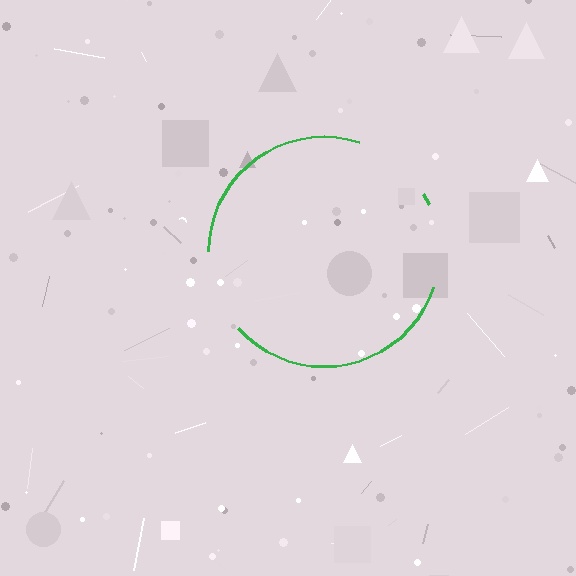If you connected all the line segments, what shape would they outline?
They would outline a circle.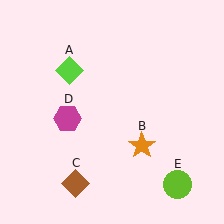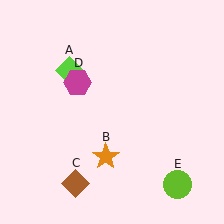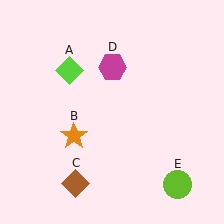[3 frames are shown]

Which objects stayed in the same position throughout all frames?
Lime diamond (object A) and brown diamond (object C) and lime circle (object E) remained stationary.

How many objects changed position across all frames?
2 objects changed position: orange star (object B), magenta hexagon (object D).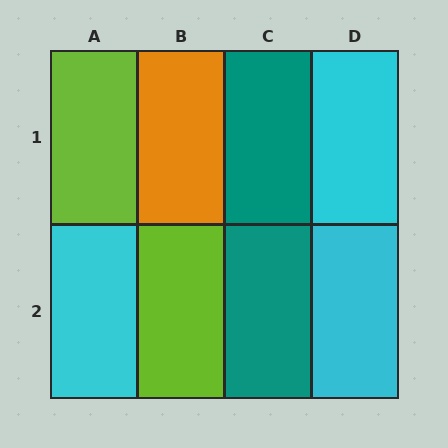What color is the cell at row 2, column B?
Lime.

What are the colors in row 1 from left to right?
Lime, orange, teal, cyan.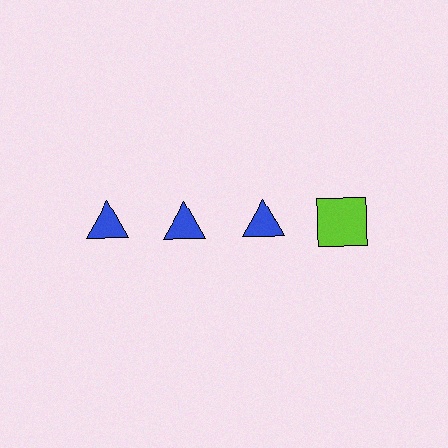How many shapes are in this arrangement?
There are 4 shapes arranged in a grid pattern.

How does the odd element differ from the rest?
It differs in both color (lime instead of blue) and shape (square instead of triangle).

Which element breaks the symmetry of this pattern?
The lime square in the top row, second from right column breaks the symmetry. All other shapes are blue triangles.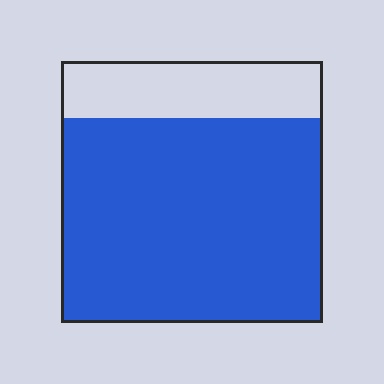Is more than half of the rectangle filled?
Yes.